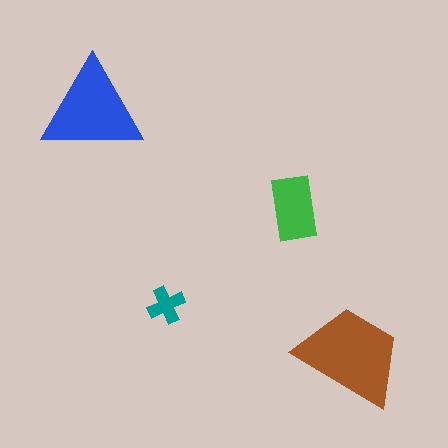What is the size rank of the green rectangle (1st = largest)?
3rd.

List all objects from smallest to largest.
The teal cross, the green rectangle, the blue triangle, the brown trapezoid.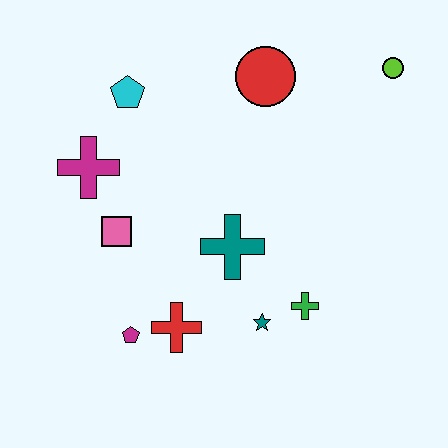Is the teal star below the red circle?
Yes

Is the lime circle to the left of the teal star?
No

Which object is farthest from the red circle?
The magenta pentagon is farthest from the red circle.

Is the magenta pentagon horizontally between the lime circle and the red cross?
No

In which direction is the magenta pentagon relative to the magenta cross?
The magenta pentagon is below the magenta cross.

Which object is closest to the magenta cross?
The pink square is closest to the magenta cross.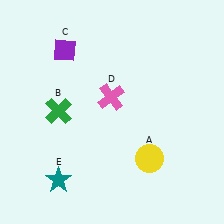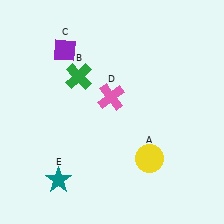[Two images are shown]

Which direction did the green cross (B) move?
The green cross (B) moved up.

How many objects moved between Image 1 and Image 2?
1 object moved between the two images.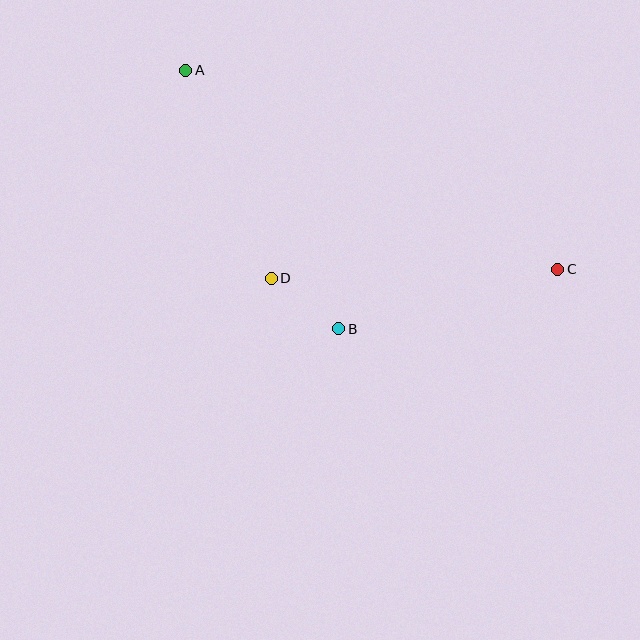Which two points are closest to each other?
Points B and D are closest to each other.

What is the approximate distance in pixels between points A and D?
The distance between A and D is approximately 225 pixels.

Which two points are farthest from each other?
Points A and C are farthest from each other.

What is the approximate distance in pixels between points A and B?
The distance between A and B is approximately 300 pixels.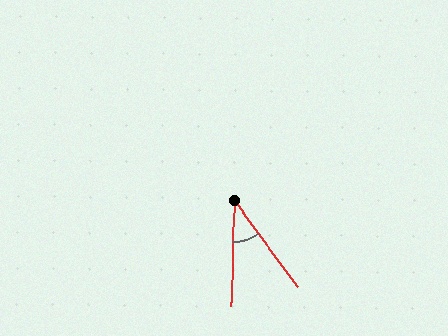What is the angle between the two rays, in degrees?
Approximately 38 degrees.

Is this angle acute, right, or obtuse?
It is acute.